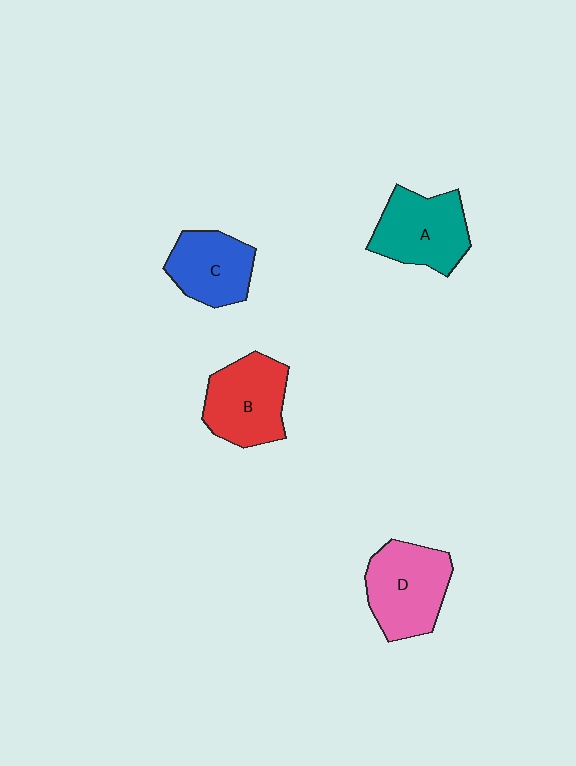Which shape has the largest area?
Shape D (pink).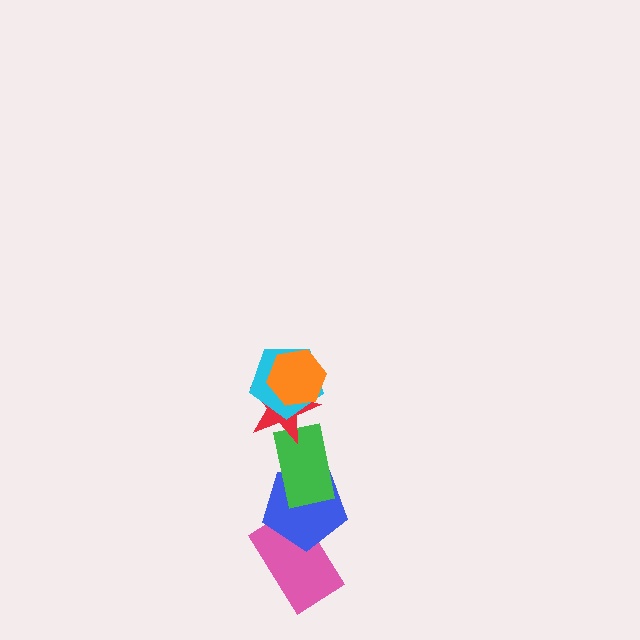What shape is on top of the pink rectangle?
The blue pentagon is on top of the pink rectangle.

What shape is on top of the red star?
The cyan pentagon is on top of the red star.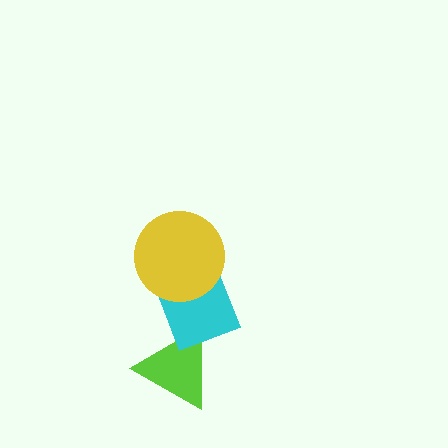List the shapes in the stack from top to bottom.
From top to bottom: the yellow circle, the cyan diamond, the lime triangle.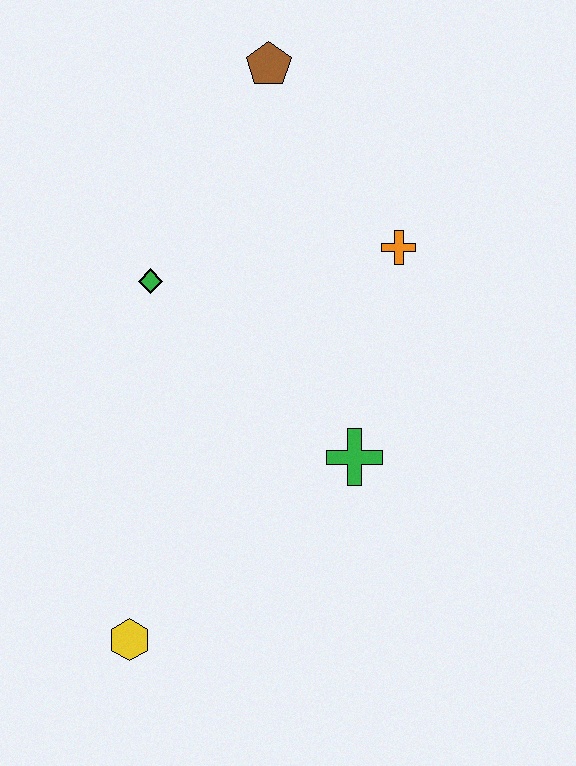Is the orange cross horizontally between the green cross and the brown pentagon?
No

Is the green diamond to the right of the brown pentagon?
No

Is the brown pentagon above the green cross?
Yes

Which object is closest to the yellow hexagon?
The green cross is closest to the yellow hexagon.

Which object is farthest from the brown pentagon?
The yellow hexagon is farthest from the brown pentagon.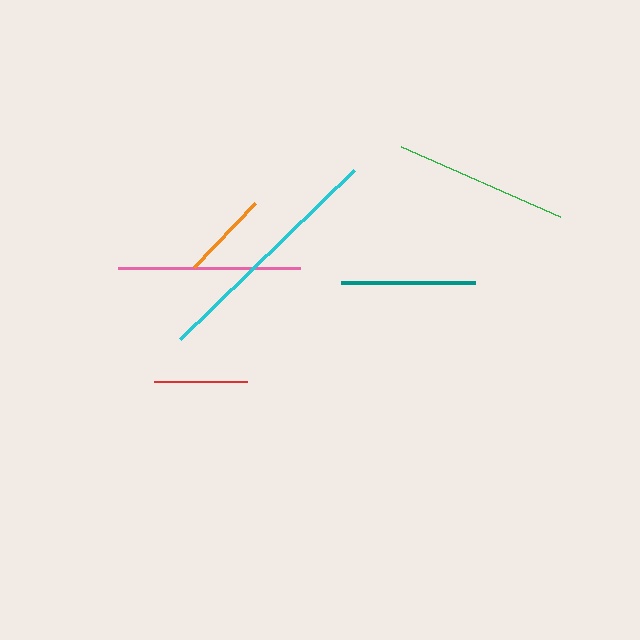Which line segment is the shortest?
The orange line is the shortest at approximately 89 pixels.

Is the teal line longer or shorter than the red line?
The teal line is longer than the red line.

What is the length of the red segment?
The red segment is approximately 93 pixels long.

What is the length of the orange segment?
The orange segment is approximately 89 pixels long.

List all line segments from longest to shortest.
From longest to shortest: cyan, pink, green, teal, red, orange.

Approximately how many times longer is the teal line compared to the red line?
The teal line is approximately 1.4 times the length of the red line.